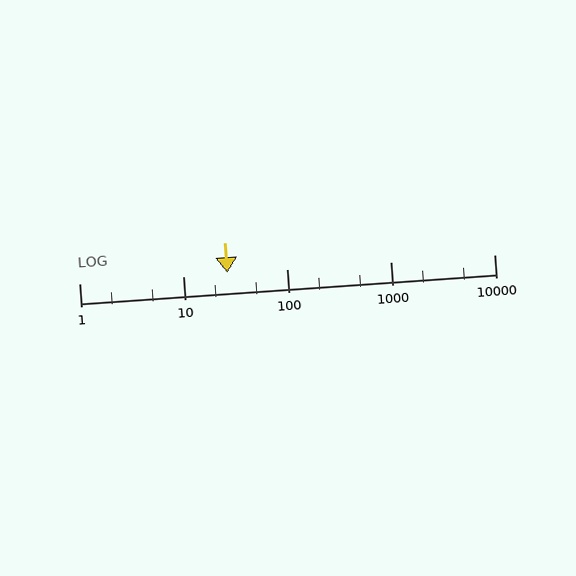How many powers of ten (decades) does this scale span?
The scale spans 4 decades, from 1 to 10000.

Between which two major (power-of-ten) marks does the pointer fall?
The pointer is between 10 and 100.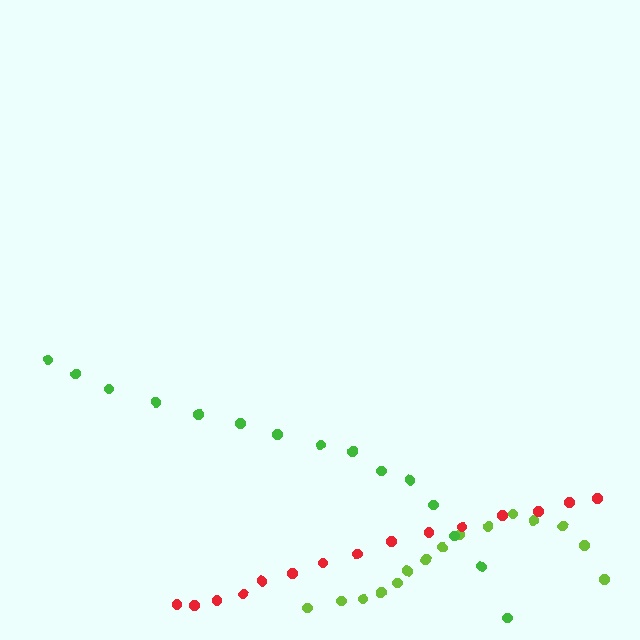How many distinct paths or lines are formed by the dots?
There are 3 distinct paths.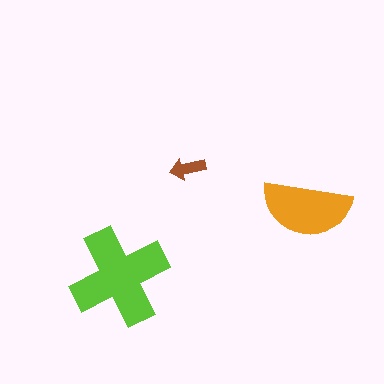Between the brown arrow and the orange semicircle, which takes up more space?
The orange semicircle.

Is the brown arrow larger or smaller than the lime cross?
Smaller.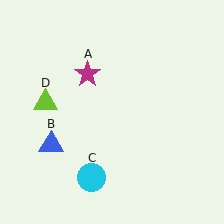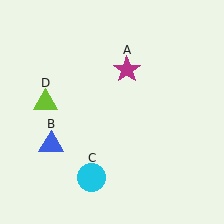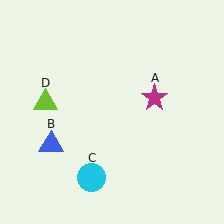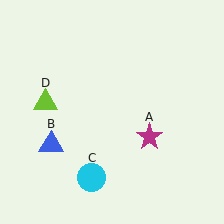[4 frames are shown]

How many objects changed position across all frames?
1 object changed position: magenta star (object A).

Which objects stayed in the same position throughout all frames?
Blue triangle (object B) and cyan circle (object C) and lime triangle (object D) remained stationary.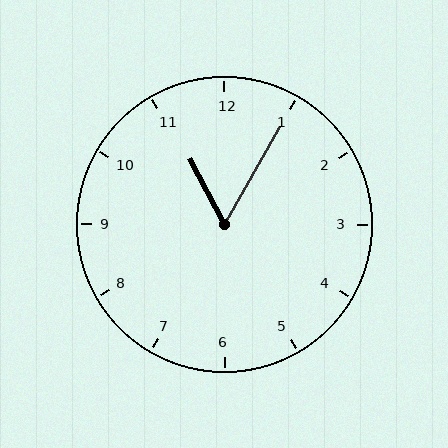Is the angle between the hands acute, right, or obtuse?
It is acute.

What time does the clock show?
11:05.